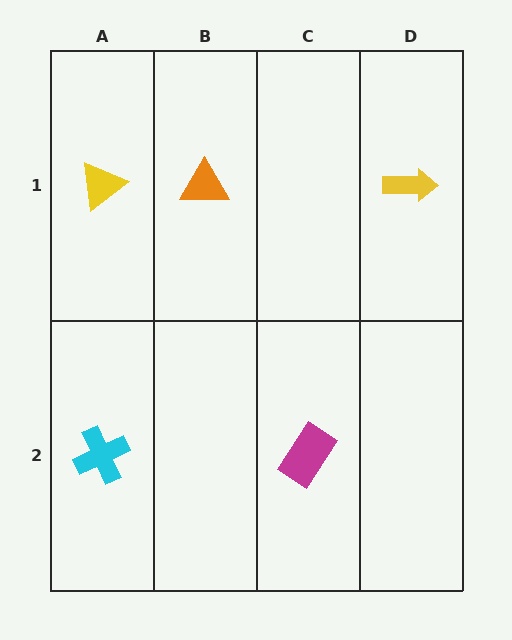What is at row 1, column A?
A yellow triangle.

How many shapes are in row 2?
2 shapes.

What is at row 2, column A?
A cyan cross.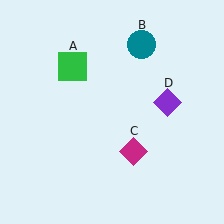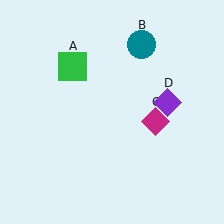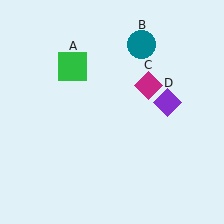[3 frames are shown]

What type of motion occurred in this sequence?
The magenta diamond (object C) rotated counterclockwise around the center of the scene.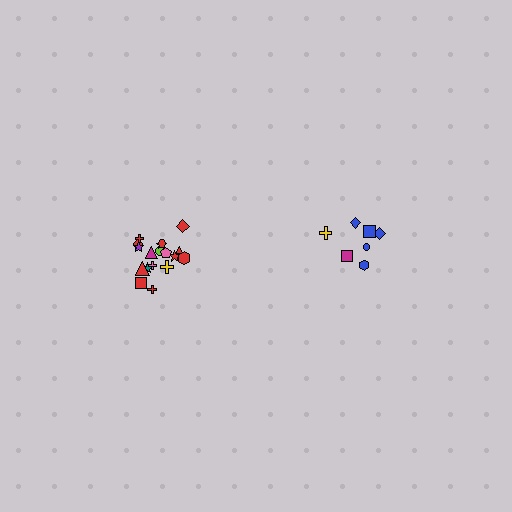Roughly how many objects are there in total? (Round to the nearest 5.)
Roughly 25 objects in total.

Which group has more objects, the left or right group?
The left group.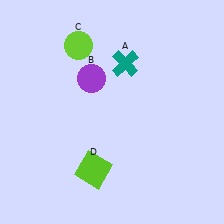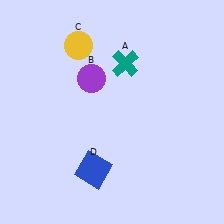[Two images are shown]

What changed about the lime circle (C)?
In Image 1, C is lime. In Image 2, it changed to yellow.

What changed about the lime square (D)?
In Image 1, D is lime. In Image 2, it changed to blue.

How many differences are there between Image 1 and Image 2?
There are 2 differences between the two images.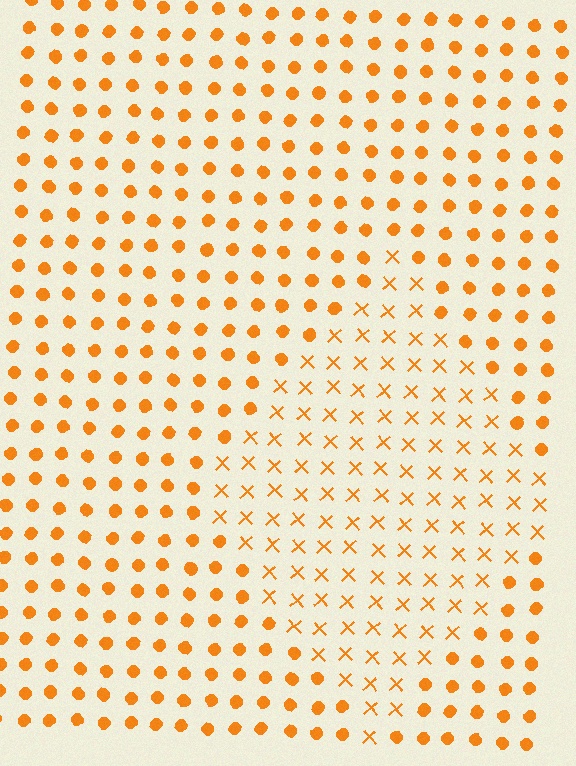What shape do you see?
I see a diamond.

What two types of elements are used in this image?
The image uses X marks inside the diamond region and circles outside it.